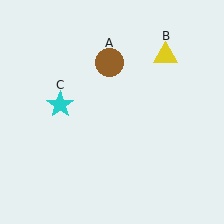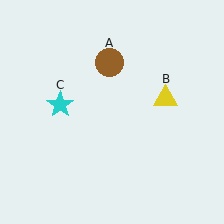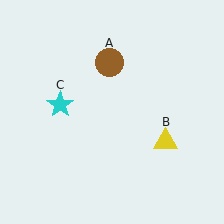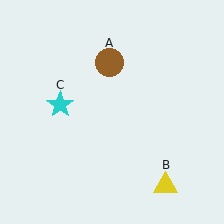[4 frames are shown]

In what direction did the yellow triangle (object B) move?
The yellow triangle (object B) moved down.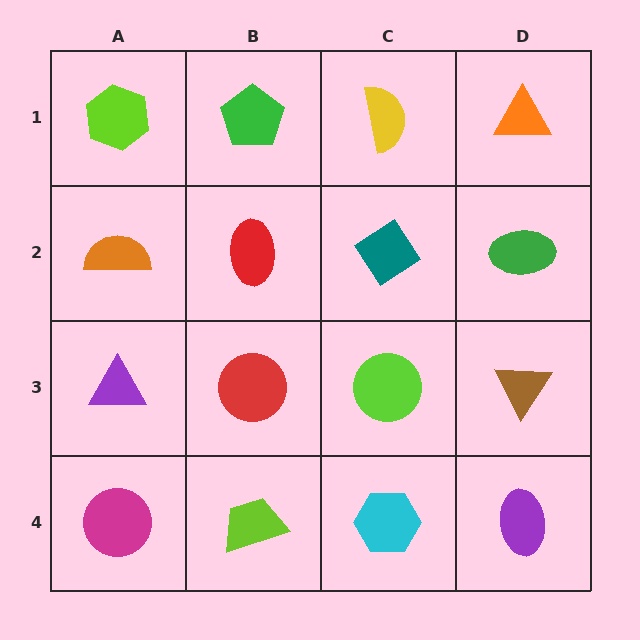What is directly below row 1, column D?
A green ellipse.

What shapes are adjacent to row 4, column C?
A lime circle (row 3, column C), a lime trapezoid (row 4, column B), a purple ellipse (row 4, column D).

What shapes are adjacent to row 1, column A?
An orange semicircle (row 2, column A), a green pentagon (row 1, column B).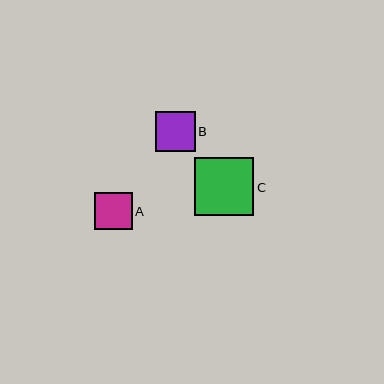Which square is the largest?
Square C is the largest with a size of approximately 59 pixels.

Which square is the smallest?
Square A is the smallest with a size of approximately 37 pixels.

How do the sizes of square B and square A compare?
Square B and square A are approximately the same size.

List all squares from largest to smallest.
From largest to smallest: C, B, A.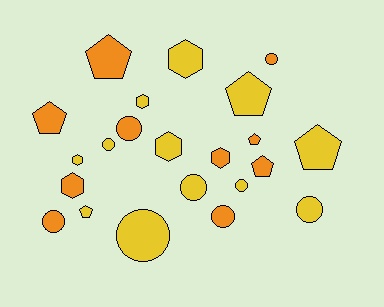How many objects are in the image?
There are 22 objects.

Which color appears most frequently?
Yellow, with 12 objects.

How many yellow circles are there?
There are 5 yellow circles.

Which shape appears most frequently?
Circle, with 9 objects.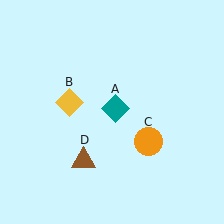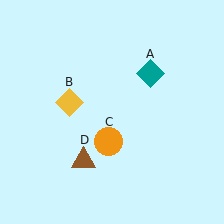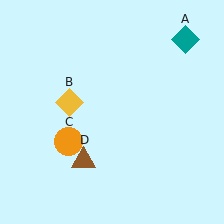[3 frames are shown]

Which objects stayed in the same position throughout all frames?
Yellow diamond (object B) and brown triangle (object D) remained stationary.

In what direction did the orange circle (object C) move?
The orange circle (object C) moved left.